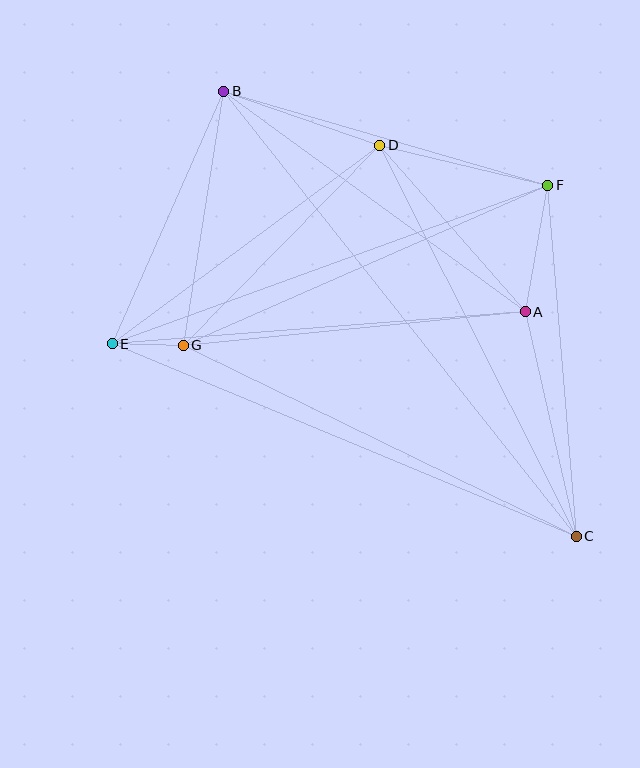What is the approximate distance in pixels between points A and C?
The distance between A and C is approximately 230 pixels.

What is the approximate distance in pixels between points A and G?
The distance between A and G is approximately 343 pixels.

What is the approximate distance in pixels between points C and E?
The distance between C and E is approximately 502 pixels.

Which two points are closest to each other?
Points E and G are closest to each other.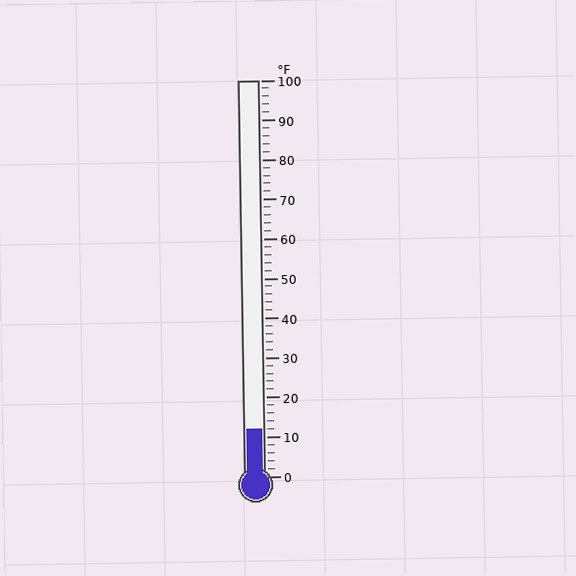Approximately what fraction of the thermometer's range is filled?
The thermometer is filled to approximately 10% of its range.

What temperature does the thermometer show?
The thermometer shows approximately 12°F.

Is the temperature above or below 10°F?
The temperature is above 10°F.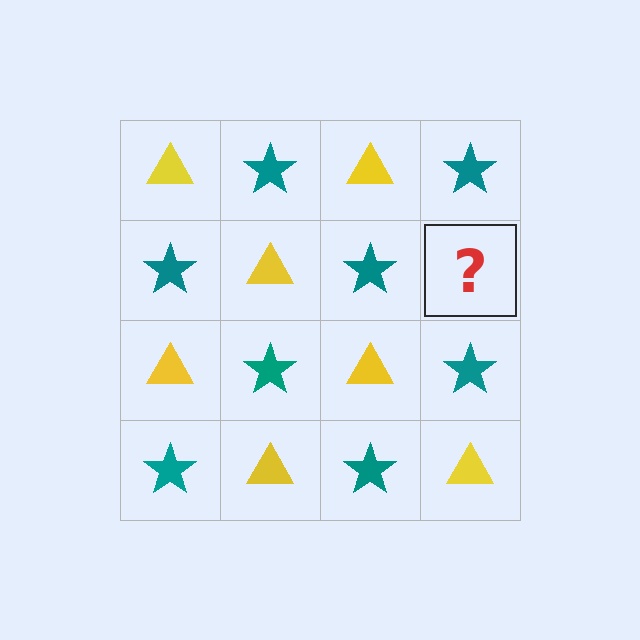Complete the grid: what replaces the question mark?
The question mark should be replaced with a yellow triangle.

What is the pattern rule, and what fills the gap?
The rule is that it alternates yellow triangle and teal star in a checkerboard pattern. The gap should be filled with a yellow triangle.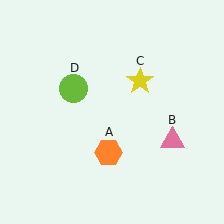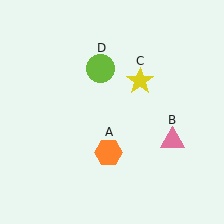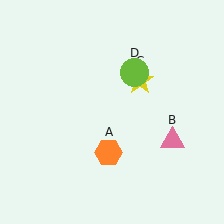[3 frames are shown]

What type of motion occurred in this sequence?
The lime circle (object D) rotated clockwise around the center of the scene.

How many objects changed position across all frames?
1 object changed position: lime circle (object D).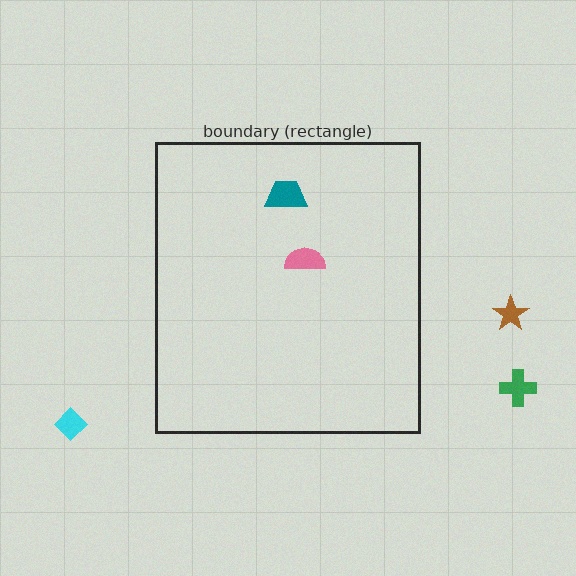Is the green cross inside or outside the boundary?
Outside.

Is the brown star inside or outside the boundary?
Outside.